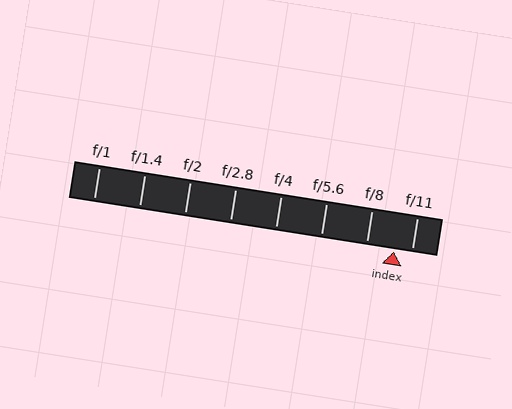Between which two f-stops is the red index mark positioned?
The index mark is between f/8 and f/11.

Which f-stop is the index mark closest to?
The index mark is closest to f/11.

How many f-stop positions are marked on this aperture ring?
There are 8 f-stop positions marked.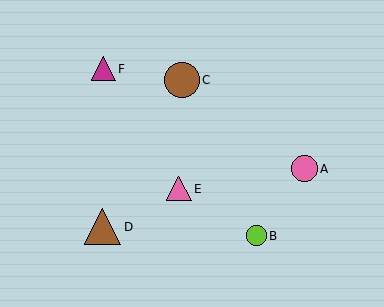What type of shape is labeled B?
Shape B is a lime circle.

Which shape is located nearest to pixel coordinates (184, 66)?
The brown circle (labeled C) at (182, 80) is nearest to that location.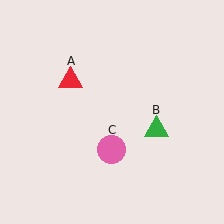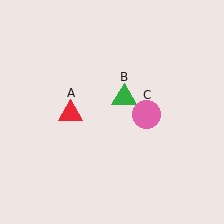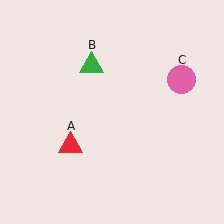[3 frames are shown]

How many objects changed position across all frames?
3 objects changed position: red triangle (object A), green triangle (object B), pink circle (object C).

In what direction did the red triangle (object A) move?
The red triangle (object A) moved down.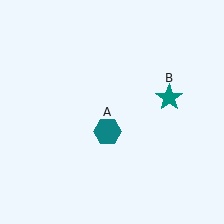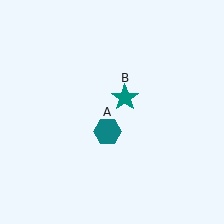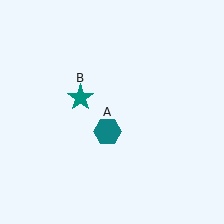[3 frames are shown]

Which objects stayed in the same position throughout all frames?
Teal hexagon (object A) remained stationary.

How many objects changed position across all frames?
1 object changed position: teal star (object B).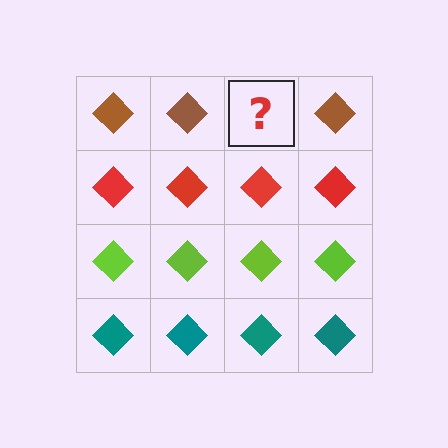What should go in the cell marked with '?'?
The missing cell should contain a brown diamond.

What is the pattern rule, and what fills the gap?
The rule is that each row has a consistent color. The gap should be filled with a brown diamond.